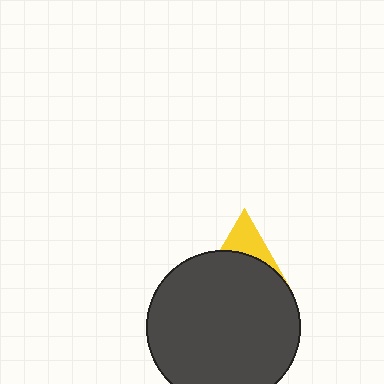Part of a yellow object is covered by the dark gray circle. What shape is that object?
It is a triangle.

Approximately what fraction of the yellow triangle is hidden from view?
Roughly 68% of the yellow triangle is hidden behind the dark gray circle.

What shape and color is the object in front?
The object in front is a dark gray circle.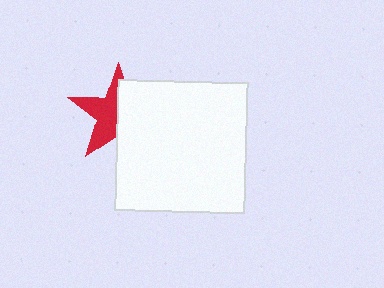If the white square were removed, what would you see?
You would see the complete red star.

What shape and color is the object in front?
The object in front is a white square.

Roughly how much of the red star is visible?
About half of it is visible (roughly 50%).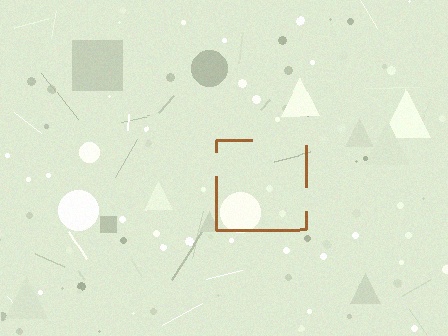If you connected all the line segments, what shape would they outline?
They would outline a square.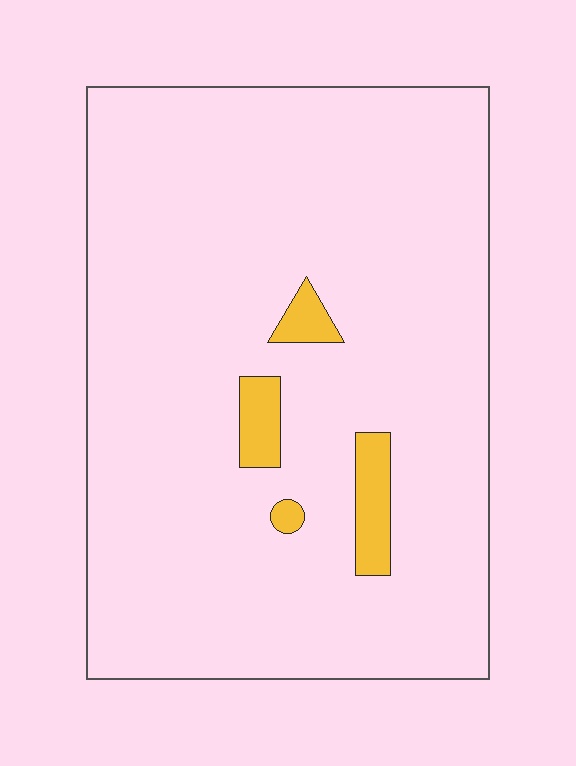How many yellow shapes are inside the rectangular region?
4.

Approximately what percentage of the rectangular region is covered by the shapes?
Approximately 5%.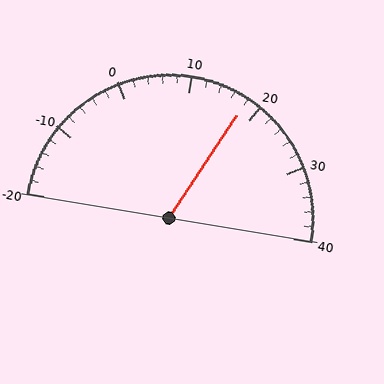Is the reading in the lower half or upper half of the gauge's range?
The reading is in the upper half of the range (-20 to 40).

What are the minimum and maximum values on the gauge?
The gauge ranges from -20 to 40.